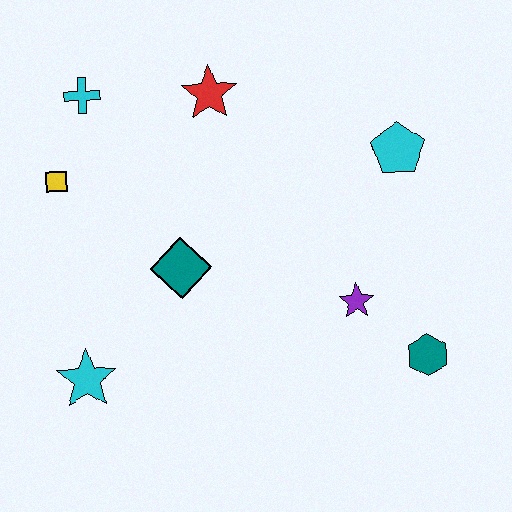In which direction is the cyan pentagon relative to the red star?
The cyan pentagon is to the right of the red star.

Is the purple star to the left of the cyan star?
No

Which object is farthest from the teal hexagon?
The cyan cross is farthest from the teal hexagon.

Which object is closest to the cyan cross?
The yellow square is closest to the cyan cross.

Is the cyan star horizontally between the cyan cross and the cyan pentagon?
No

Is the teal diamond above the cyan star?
Yes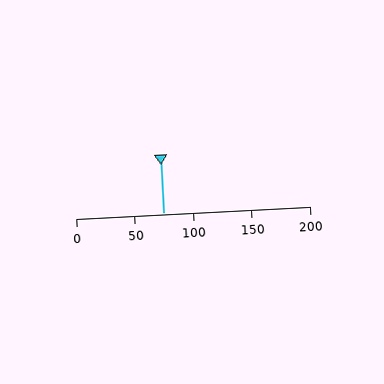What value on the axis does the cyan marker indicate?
The marker indicates approximately 75.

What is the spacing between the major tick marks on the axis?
The major ticks are spaced 50 apart.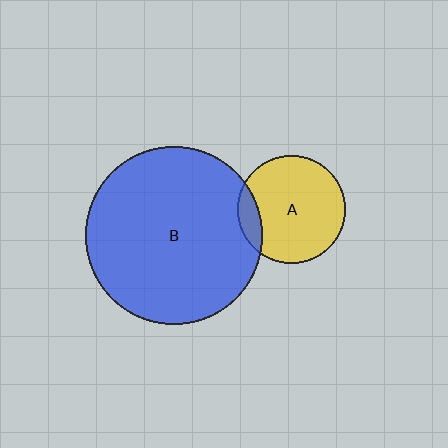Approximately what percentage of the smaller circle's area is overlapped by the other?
Approximately 10%.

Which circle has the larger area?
Circle B (blue).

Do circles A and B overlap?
Yes.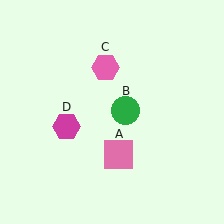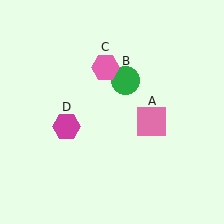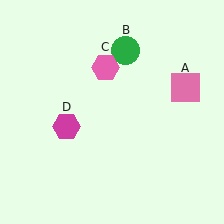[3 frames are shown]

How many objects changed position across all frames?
2 objects changed position: pink square (object A), green circle (object B).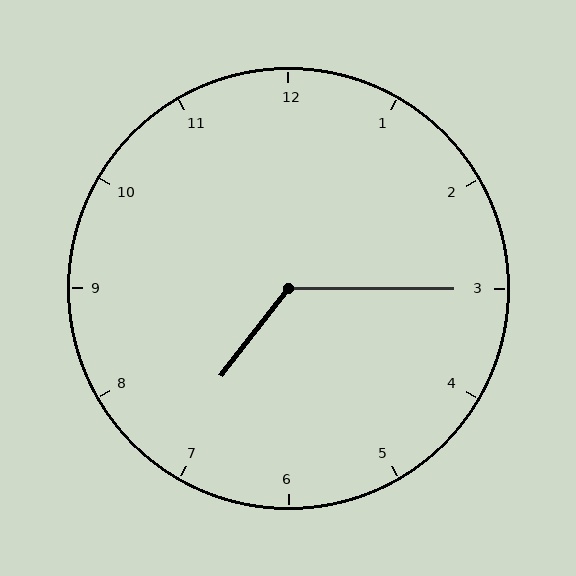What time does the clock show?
7:15.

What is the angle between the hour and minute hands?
Approximately 128 degrees.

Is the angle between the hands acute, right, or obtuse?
It is obtuse.